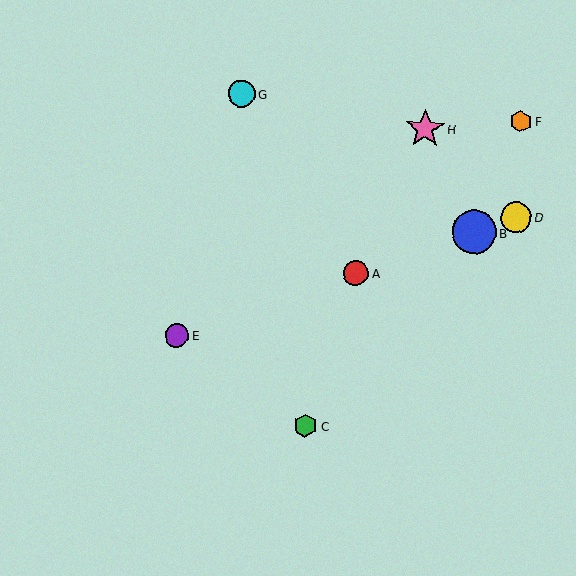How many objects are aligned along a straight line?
4 objects (A, B, D, E) are aligned along a straight line.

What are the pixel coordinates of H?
Object H is at (425, 129).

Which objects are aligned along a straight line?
Objects A, B, D, E are aligned along a straight line.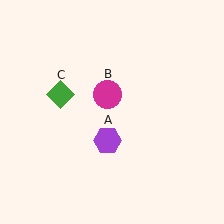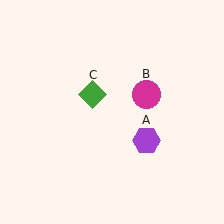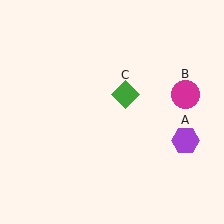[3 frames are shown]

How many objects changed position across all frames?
3 objects changed position: purple hexagon (object A), magenta circle (object B), green diamond (object C).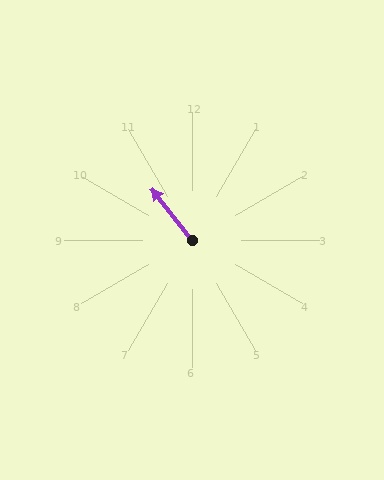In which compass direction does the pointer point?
Northwest.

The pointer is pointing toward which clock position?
Roughly 11 o'clock.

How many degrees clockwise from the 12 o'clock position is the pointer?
Approximately 322 degrees.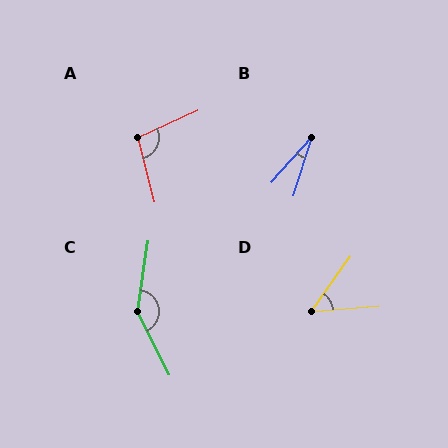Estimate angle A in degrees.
Approximately 100 degrees.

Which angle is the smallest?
B, at approximately 25 degrees.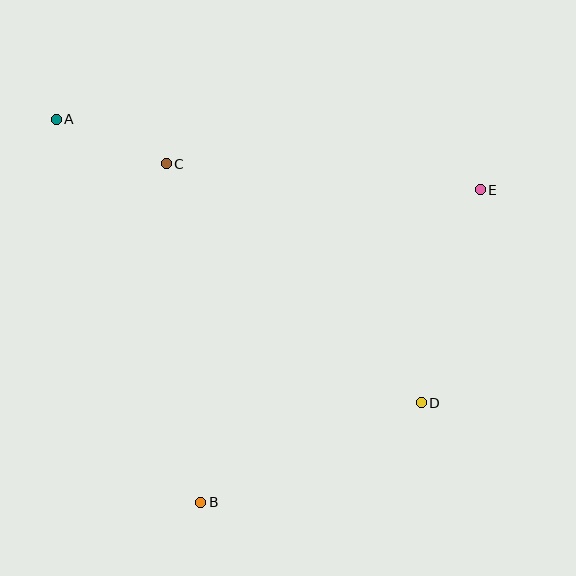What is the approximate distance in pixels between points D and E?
The distance between D and E is approximately 221 pixels.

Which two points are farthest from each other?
Points A and D are farthest from each other.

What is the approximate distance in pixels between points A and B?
The distance between A and B is approximately 409 pixels.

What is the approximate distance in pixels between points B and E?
The distance between B and E is approximately 419 pixels.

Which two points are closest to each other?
Points A and C are closest to each other.